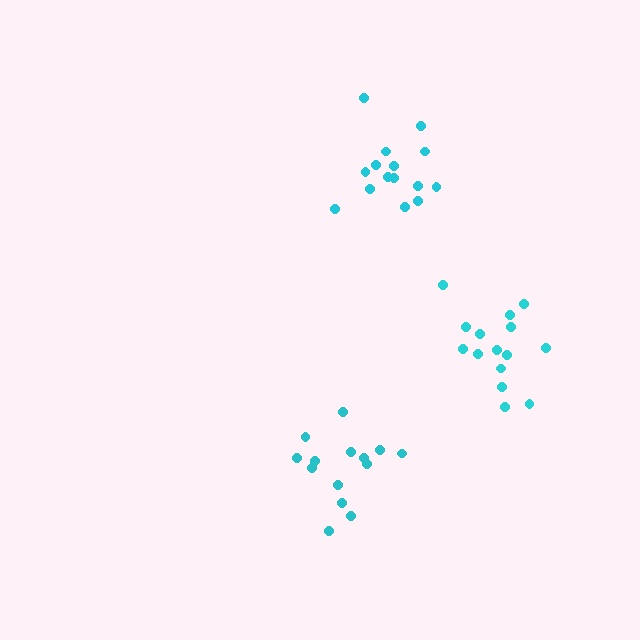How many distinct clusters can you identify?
There are 3 distinct clusters.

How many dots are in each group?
Group 1: 14 dots, Group 2: 15 dots, Group 3: 15 dots (44 total).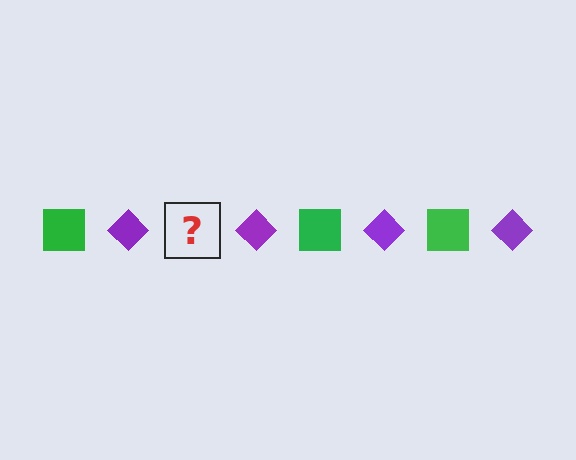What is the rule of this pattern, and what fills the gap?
The rule is that the pattern alternates between green square and purple diamond. The gap should be filled with a green square.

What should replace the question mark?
The question mark should be replaced with a green square.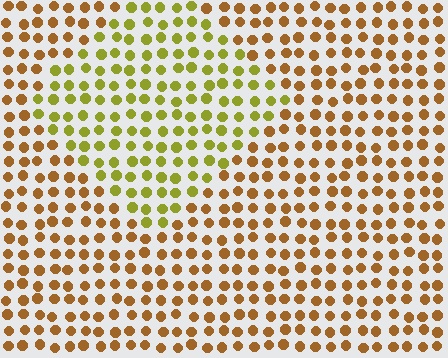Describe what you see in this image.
The image is filled with small brown elements in a uniform arrangement. A diamond-shaped region is visible where the elements are tinted to a slightly different hue, forming a subtle color boundary.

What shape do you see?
I see a diamond.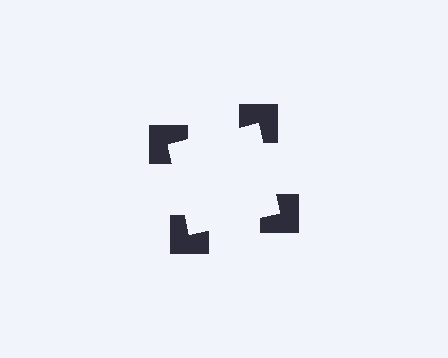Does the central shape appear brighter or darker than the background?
It typically appears slightly brighter than the background, even though no actual brightness change is drawn.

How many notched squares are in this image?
There are 4 — one at each vertex of the illusory square.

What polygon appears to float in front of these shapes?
An illusory square — its edges are inferred from the aligned wedge cuts in the notched squares, not physically drawn.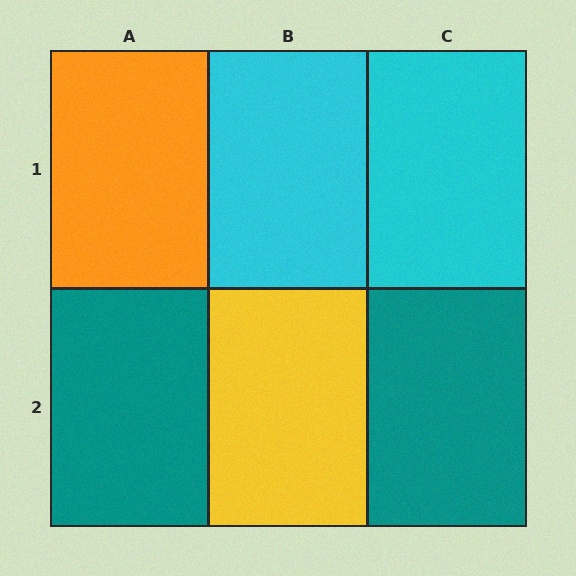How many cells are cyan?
2 cells are cyan.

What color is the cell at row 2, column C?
Teal.